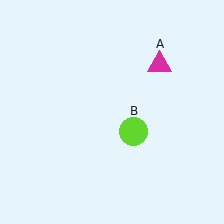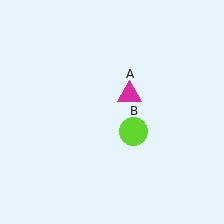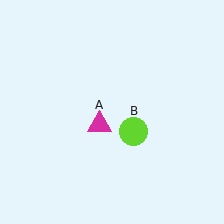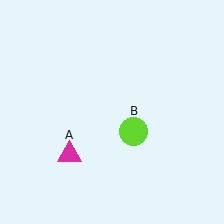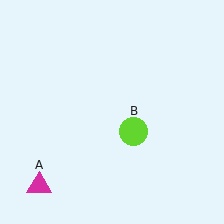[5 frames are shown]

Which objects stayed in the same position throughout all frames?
Lime circle (object B) remained stationary.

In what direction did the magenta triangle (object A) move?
The magenta triangle (object A) moved down and to the left.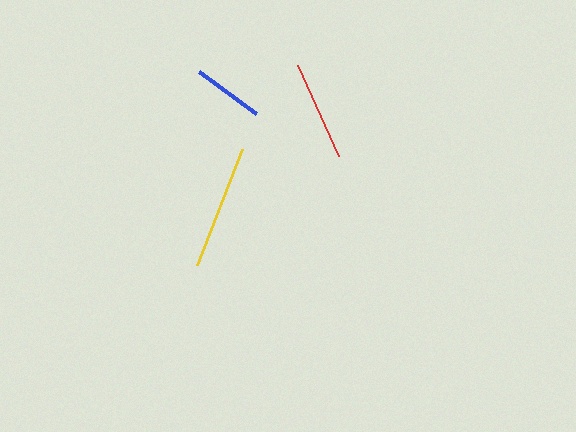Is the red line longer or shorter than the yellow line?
The yellow line is longer than the red line.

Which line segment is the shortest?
The blue line is the shortest at approximately 71 pixels.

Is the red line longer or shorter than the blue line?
The red line is longer than the blue line.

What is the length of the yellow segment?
The yellow segment is approximately 124 pixels long.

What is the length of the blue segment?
The blue segment is approximately 71 pixels long.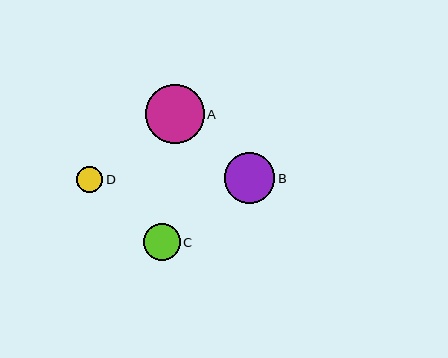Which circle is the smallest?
Circle D is the smallest with a size of approximately 26 pixels.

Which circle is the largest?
Circle A is the largest with a size of approximately 59 pixels.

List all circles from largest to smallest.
From largest to smallest: A, B, C, D.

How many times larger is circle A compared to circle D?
Circle A is approximately 2.3 times the size of circle D.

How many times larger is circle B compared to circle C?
Circle B is approximately 1.4 times the size of circle C.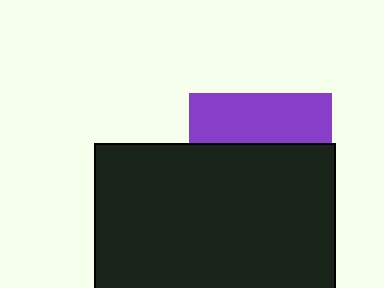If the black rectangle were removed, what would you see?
You would see the complete purple square.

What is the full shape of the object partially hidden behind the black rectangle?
The partially hidden object is a purple square.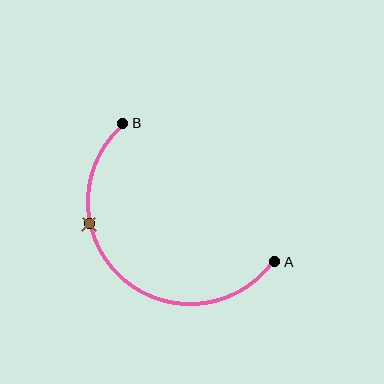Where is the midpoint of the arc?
The arc midpoint is the point on the curve farthest from the straight line joining A and B. It sits below and to the left of that line.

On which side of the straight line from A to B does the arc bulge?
The arc bulges below and to the left of the straight line connecting A and B.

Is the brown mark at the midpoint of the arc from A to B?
No. The brown mark lies on the arc but is closer to endpoint B. The arc midpoint would be at the point on the curve equidistant along the arc from both A and B.